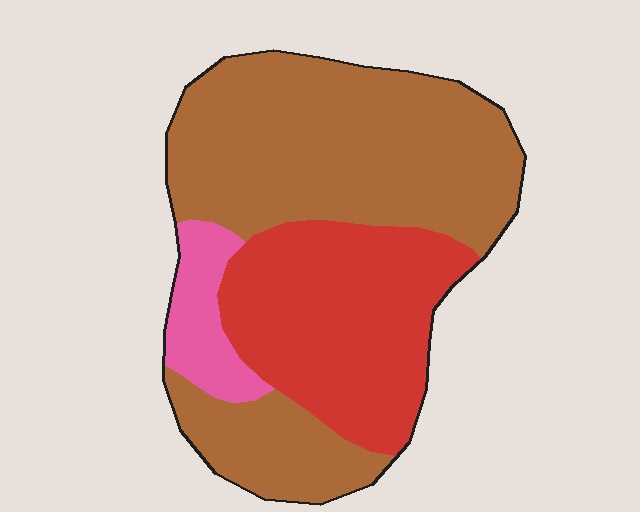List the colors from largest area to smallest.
From largest to smallest: brown, red, pink.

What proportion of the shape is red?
Red takes up about one third (1/3) of the shape.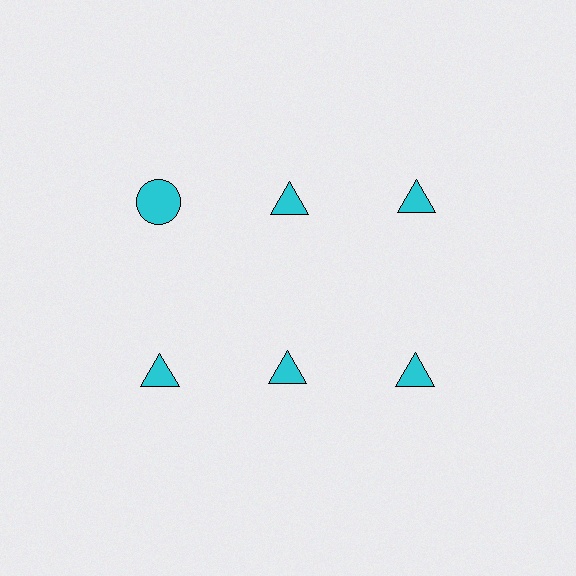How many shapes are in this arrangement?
There are 6 shapes arranged in a grid pattern.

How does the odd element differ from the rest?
It has a different shape: circle instead of triangle.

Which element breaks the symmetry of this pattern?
The cyan circle in the top row, leftmost column breaks the symmetry. All other shapes are cyan triangles.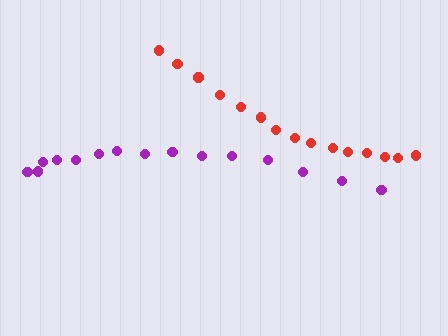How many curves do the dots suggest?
There are 2 distinct paths.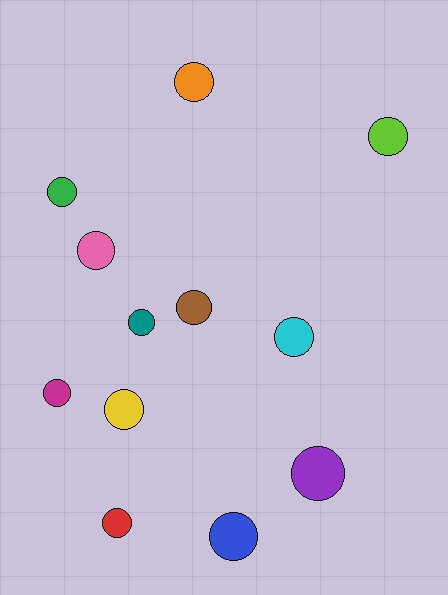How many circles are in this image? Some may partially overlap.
There are 12 circles.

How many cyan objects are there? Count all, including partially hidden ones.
There is 1 cyan object.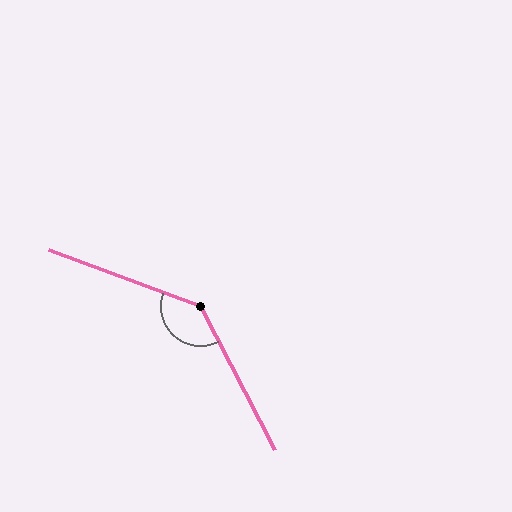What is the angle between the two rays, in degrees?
Approximately 138 degrees.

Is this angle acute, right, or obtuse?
It is obtuse.